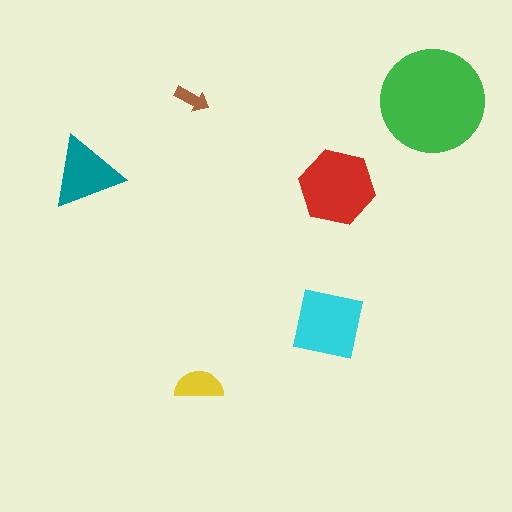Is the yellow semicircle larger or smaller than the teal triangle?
Smaller.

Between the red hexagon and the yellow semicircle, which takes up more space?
The red hexagon.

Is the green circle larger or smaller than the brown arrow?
Larger.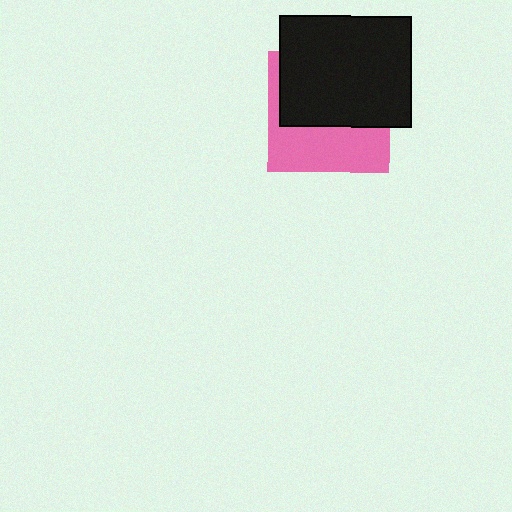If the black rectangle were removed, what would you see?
You would see the complete pink square.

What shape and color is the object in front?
The object in front is a black rectangle.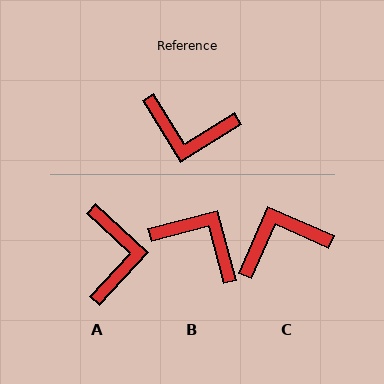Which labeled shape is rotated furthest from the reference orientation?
B, about 163 degrees away.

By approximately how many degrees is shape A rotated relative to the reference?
Approximately 105 degrees counter-clockwise.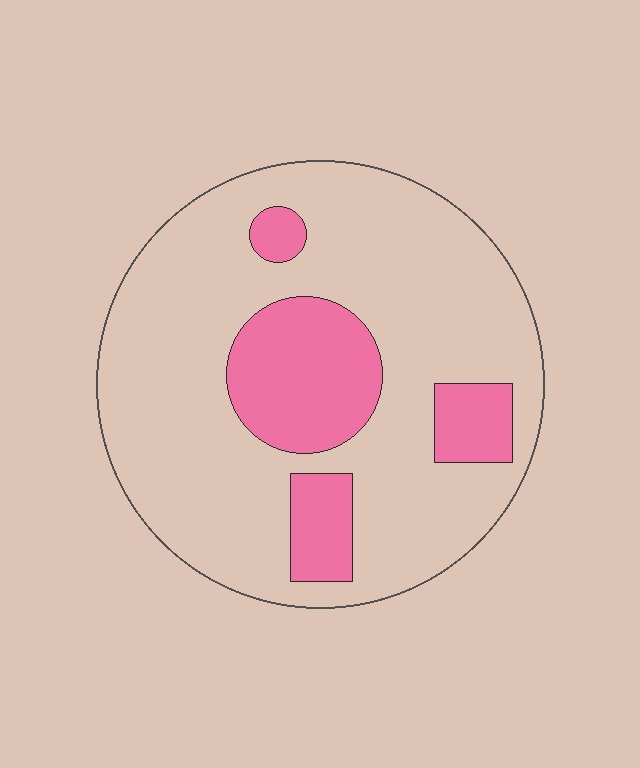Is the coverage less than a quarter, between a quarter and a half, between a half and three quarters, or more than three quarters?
Less than a quarter.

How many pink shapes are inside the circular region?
4.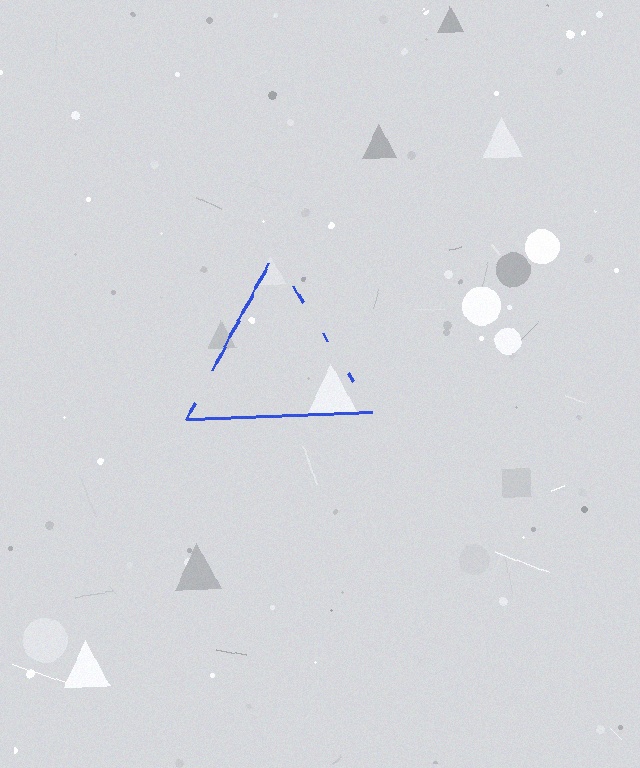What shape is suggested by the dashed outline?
The dashed outline suggests a triangle.